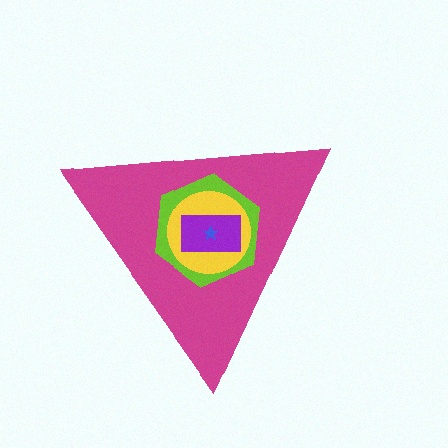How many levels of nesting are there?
5.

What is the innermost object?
The blue star.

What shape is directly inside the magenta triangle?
The lime hexagon.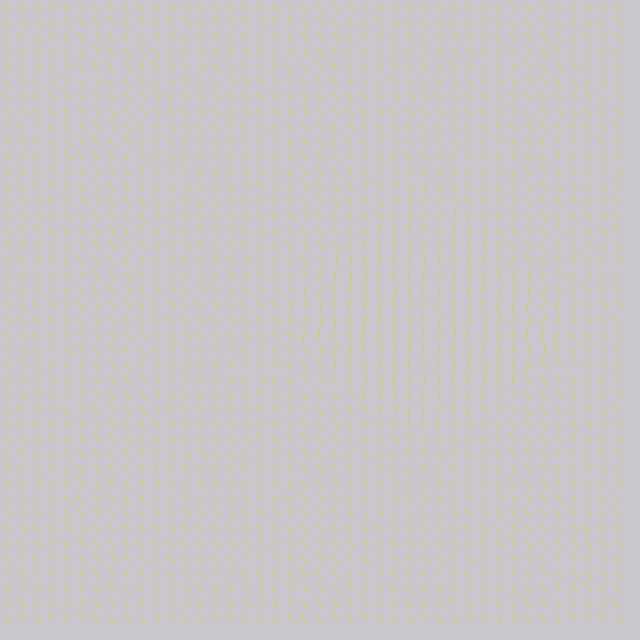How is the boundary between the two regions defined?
The boundary is defined purely by a change in line orientation (approximately 38 degrees difference). All lines are the same color and thickness.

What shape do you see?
I see a diamond.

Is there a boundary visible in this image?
Yes, there is a texture boundary formed by a change in line orientation.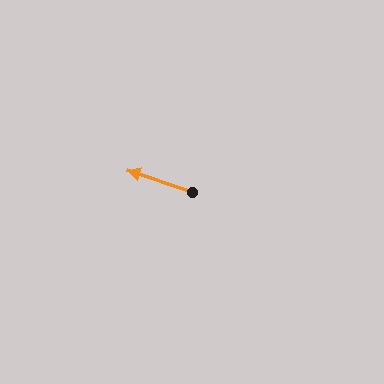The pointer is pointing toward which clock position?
Roughly 10 o'clock.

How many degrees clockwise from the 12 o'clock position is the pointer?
Approximately 289 degrees.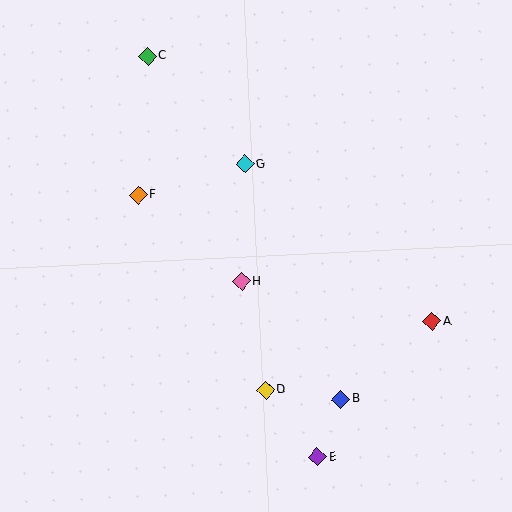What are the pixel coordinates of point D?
Point D is at (266, 390).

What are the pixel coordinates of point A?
Point A is at (432, 321).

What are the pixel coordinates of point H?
Point H is at (241, 282).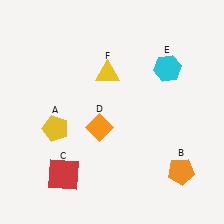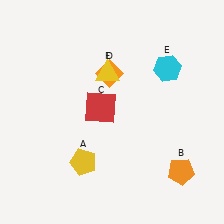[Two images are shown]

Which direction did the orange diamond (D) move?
The orange diamond (D) moved up.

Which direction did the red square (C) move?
The red square (C) moved up.